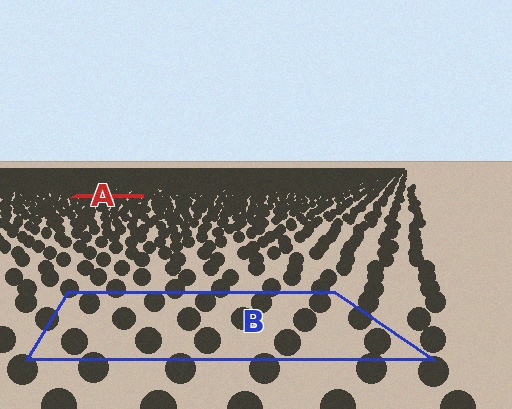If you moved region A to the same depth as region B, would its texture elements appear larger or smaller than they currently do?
They would appear larger. At a closer depth, the same texture elements are projected at a bigger on-screen size.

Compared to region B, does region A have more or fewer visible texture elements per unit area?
Region A has more texture elements per unit area — they are packed more densely because it is farther away.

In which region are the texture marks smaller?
The texture marks are smaller in region A, because it is farther away.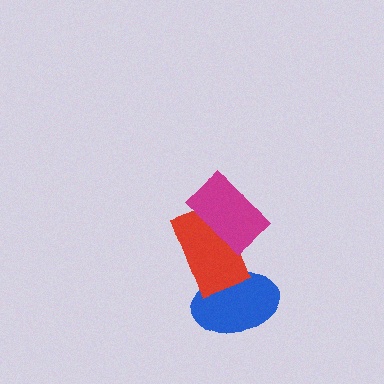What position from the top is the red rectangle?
The red rectangle is 2nd from the top.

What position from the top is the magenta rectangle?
The magenta rectangle is 1st from the top.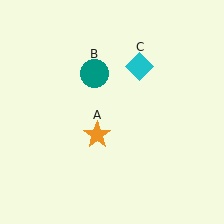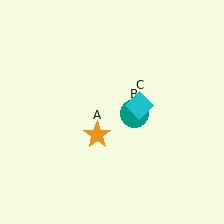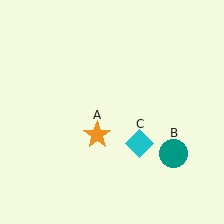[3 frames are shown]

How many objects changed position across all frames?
2 objects changed position: teal circle (object B), cyan diamond (object C).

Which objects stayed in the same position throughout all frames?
Orange star (object A) remained stationary.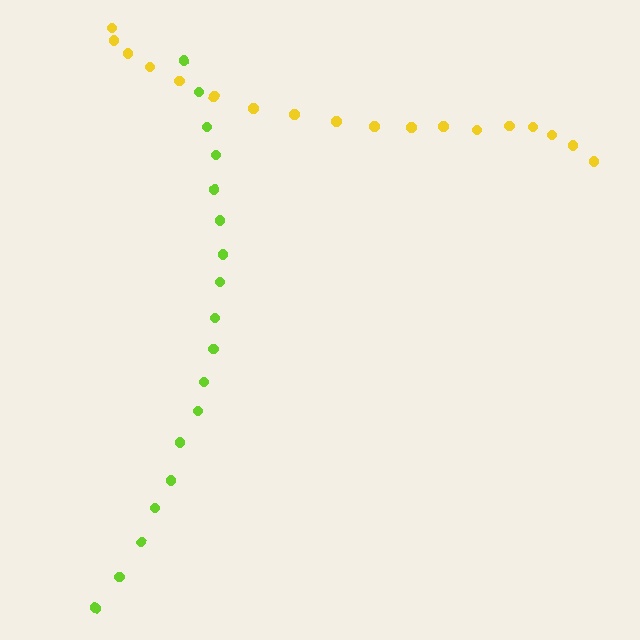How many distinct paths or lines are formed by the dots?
There are 2 distinct paths.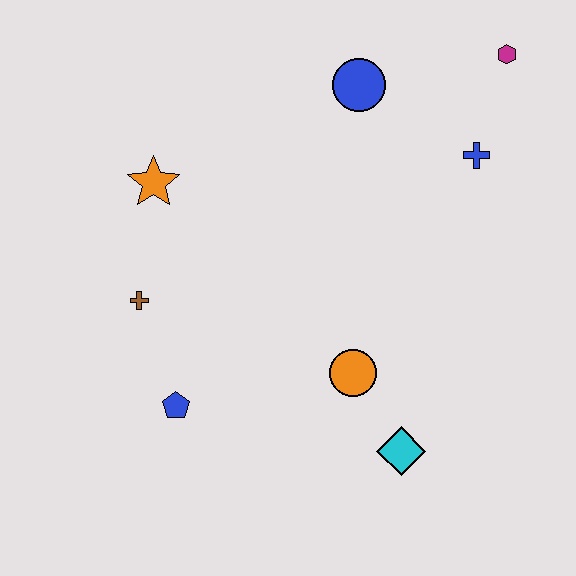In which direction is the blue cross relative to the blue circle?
The blue cross is to the right of the blue circle.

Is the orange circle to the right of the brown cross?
Yes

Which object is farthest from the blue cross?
The blue pentagon is farthest from the blue cross.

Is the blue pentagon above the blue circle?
No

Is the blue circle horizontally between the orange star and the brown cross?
No